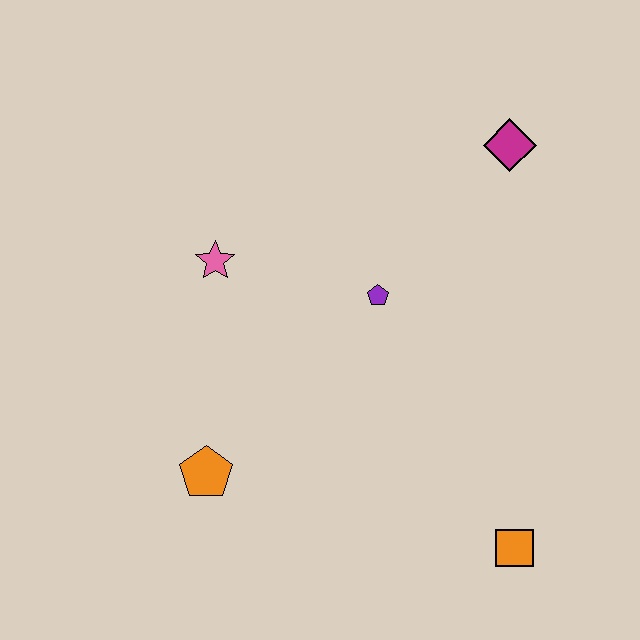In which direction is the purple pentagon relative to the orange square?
The purple pentagon is above the orange square.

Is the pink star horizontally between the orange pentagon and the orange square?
Yes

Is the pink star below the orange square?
No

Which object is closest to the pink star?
The purple pentagon is closest to the pink star.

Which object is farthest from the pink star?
The orange square is farthest from the pink star.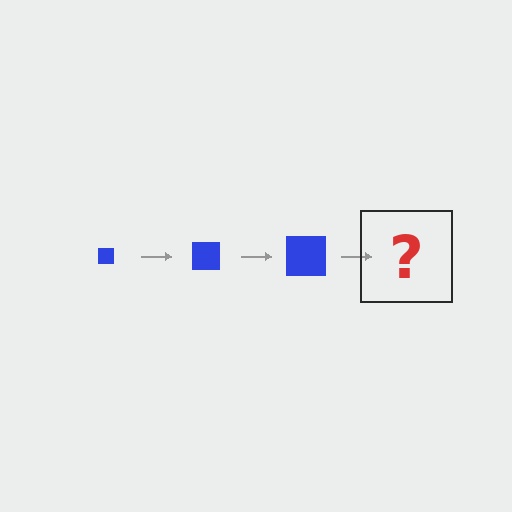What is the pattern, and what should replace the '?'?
The pattern is that the square gets progressively larger each step. The '?' should be a blue square, larger than the previous one.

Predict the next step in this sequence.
The next step is a blue square, larger than the previous one.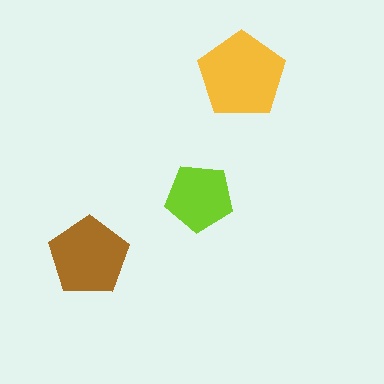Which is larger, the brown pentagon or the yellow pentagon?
The yellow one.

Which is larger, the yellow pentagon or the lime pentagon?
The yellow one.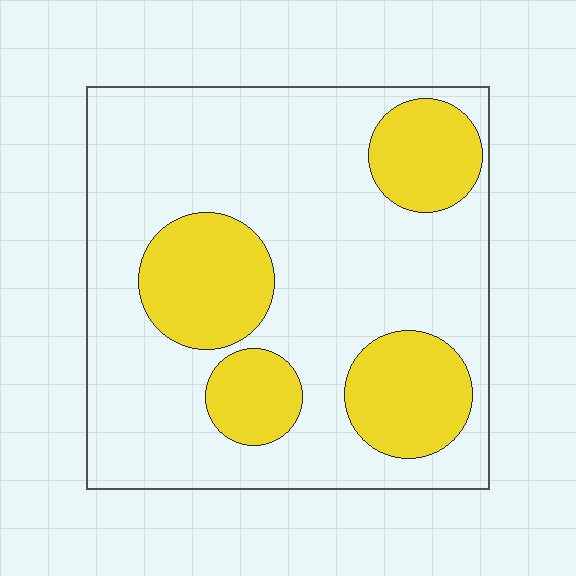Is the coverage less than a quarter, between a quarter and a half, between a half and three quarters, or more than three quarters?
Between a quarter and a half.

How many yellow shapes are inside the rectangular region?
4.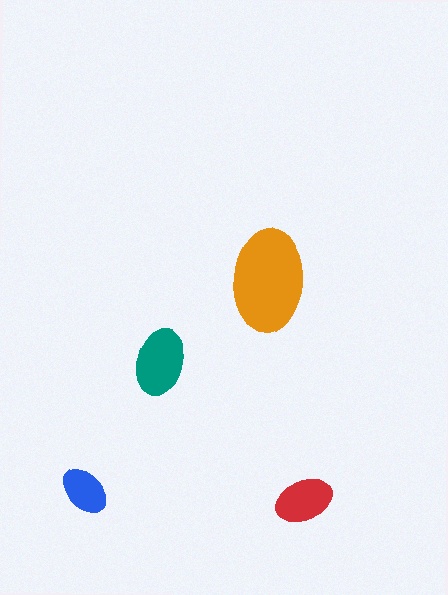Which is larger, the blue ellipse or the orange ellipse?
The orange one.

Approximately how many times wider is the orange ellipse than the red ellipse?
About 2 times wider.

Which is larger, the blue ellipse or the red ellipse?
The red one.